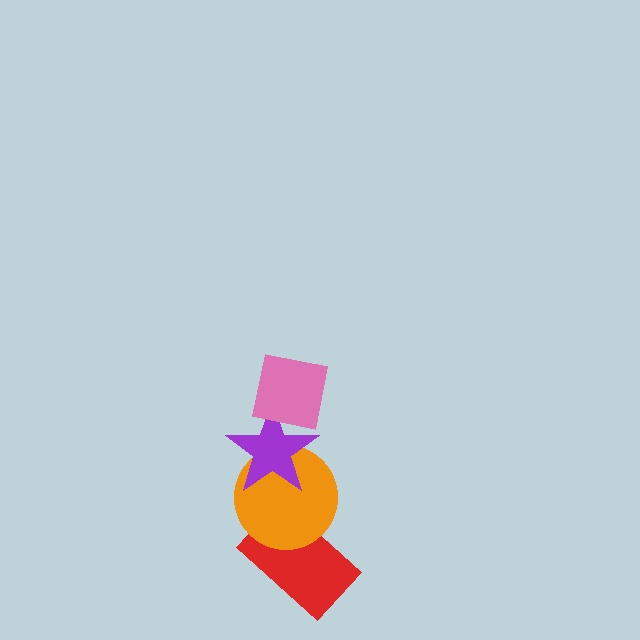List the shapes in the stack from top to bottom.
From top to bottom: the pink square, the purple star, the orange circle, the red rectangle.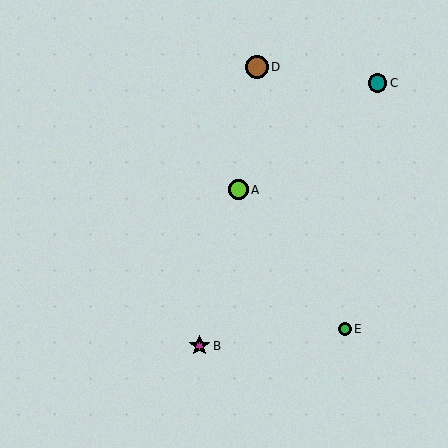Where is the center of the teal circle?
The center of the teal circle is at (377, 83).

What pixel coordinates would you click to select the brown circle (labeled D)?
Click at (257, 67) to select the brown circle D.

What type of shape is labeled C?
Shape C is a teal circle.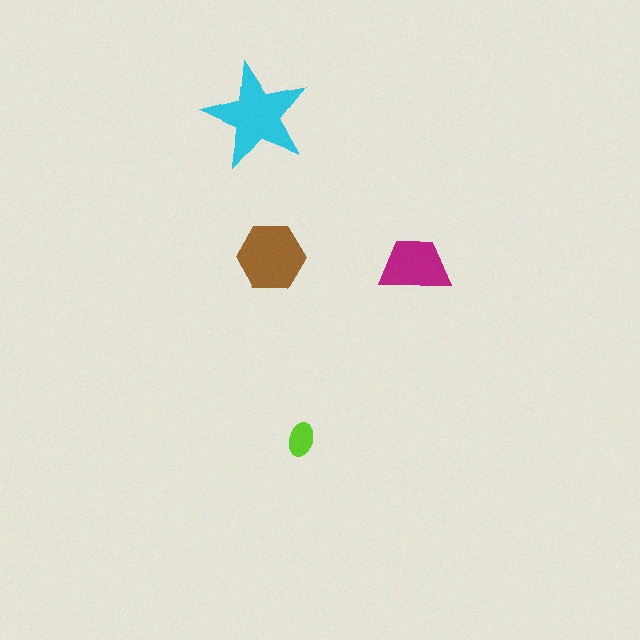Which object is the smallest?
The lime ellipse.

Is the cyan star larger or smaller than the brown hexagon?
Larger.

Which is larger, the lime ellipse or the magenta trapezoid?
The magenta trapezoid.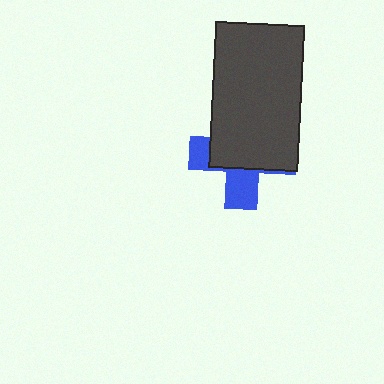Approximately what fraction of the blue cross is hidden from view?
Roughly 66% of the blue cross is hidden behind the dark gray rectangle.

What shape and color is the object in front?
The object in front is a dark gray rectangle.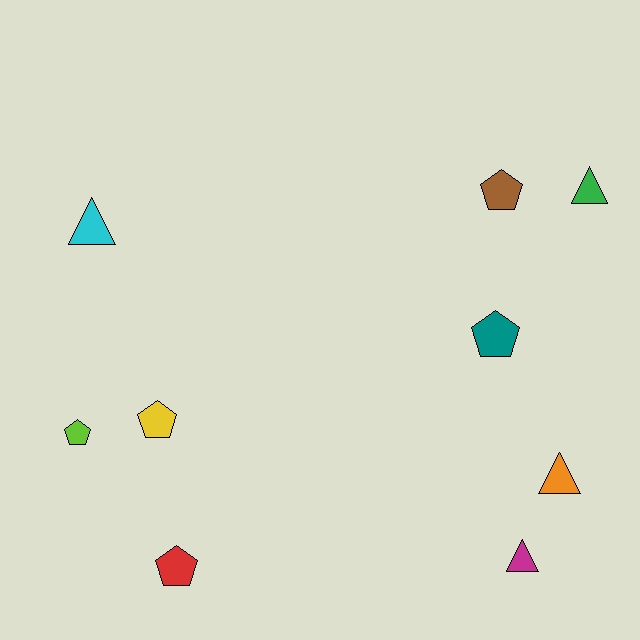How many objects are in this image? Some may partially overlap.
There are 9 objects.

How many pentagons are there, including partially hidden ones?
There are 5 pentagons.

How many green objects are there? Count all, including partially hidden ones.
There is 1 green object.